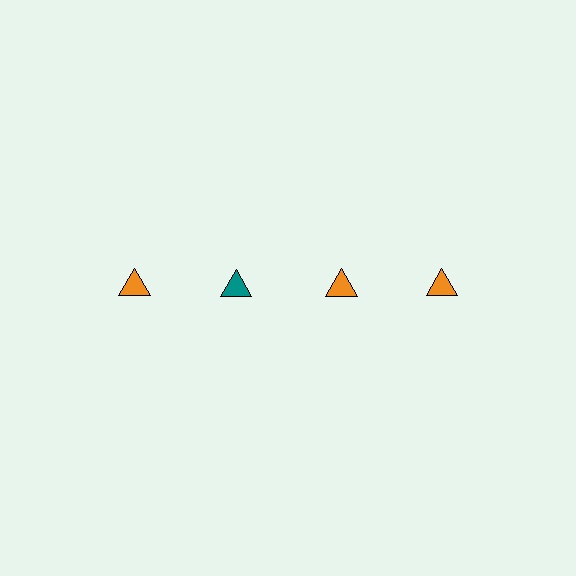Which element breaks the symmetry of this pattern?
The teal triangle in the top row, second from left column breaks the symmetry. All other shapes are orange triangles.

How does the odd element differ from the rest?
It has a different color: teal instead of orange.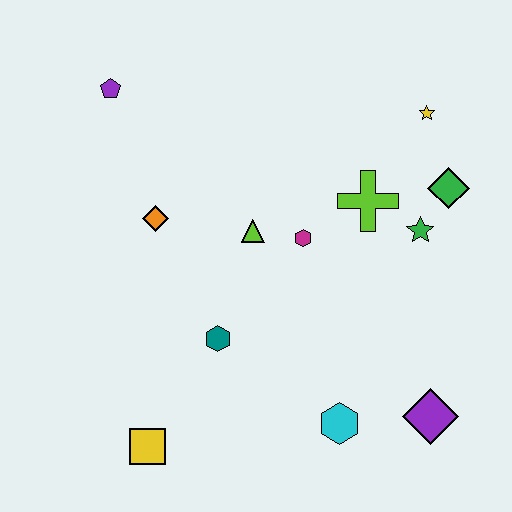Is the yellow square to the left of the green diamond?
Yes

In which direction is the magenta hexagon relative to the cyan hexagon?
The magenta hexagon is above the cyan hexagon.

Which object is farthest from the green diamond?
The yellow square is farthest from the green diamond.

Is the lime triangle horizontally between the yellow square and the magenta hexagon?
Yes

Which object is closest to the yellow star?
The green diamond is closest to the yellow star.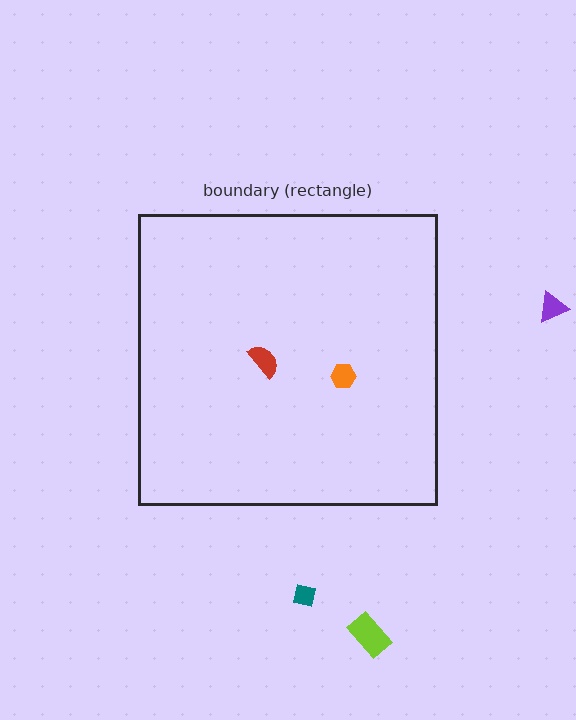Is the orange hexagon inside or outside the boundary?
Inside.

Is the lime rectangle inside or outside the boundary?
Outside.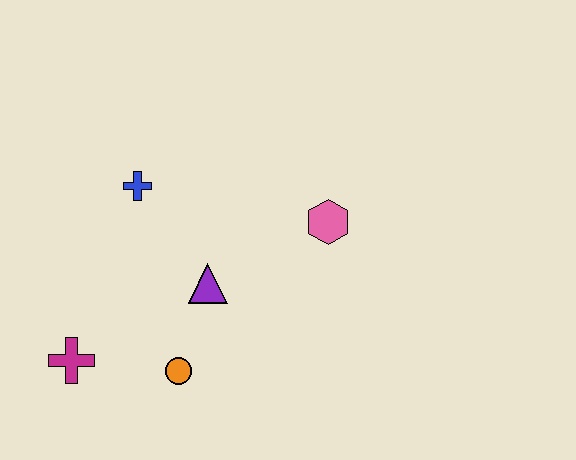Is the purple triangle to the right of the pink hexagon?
No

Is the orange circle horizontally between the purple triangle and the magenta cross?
Yes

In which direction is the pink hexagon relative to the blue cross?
The pink hexagon is to the right of the blue cross.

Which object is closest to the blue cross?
The purple triangle is closest to the blue cross.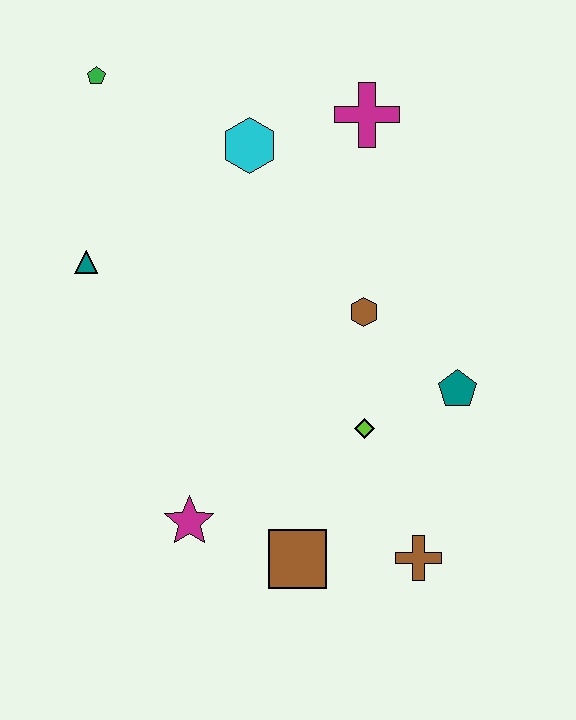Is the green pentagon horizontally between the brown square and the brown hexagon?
No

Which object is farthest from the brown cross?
The green pentagon is farthest from the brown cross.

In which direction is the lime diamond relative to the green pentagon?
The lime diamond is below the green pentagon.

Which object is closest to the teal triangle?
The green pentagon is closest to the teal triangle.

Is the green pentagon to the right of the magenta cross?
No